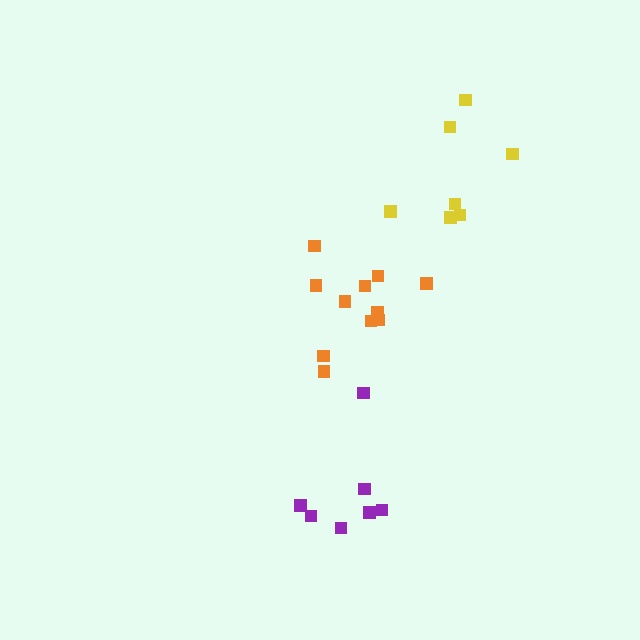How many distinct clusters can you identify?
There are 3 distinct clusters.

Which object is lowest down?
The purple cluster is bottommost.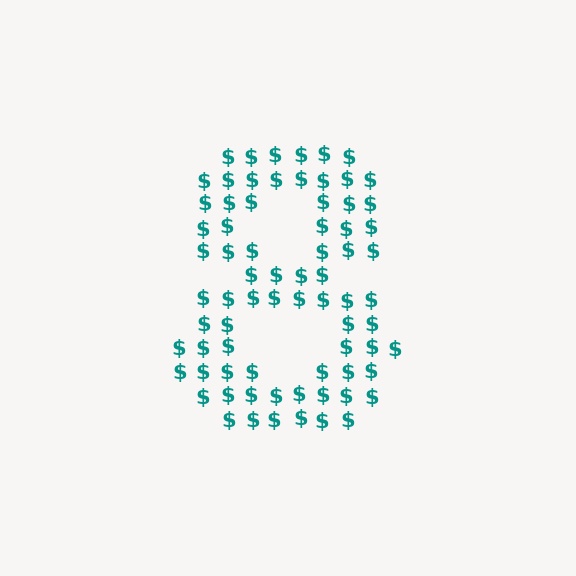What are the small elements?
The small elements are dollar signs.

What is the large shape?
The large shape is the digit 8.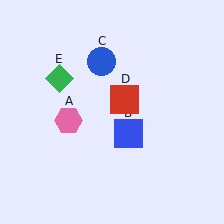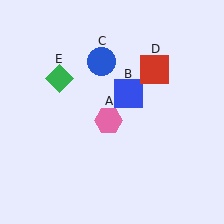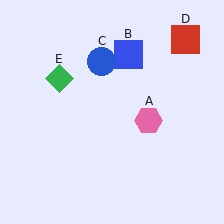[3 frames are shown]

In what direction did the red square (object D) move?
The red square (object D) moved up and to the right.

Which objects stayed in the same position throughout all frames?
Blue circle (object C) and green diamond (object E) remained stationary.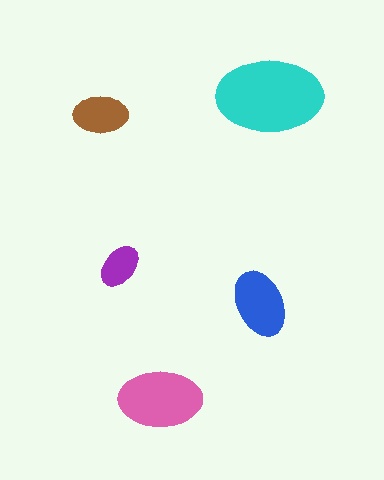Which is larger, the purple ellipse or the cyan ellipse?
The cyan one.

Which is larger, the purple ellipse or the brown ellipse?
The brown one.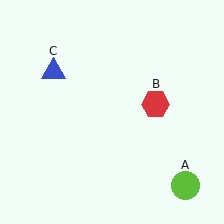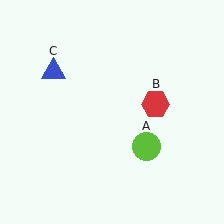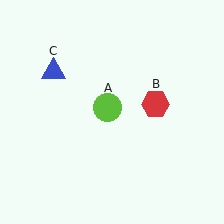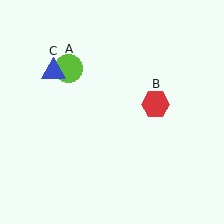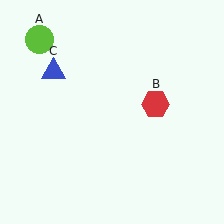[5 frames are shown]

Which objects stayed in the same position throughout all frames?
Red hexagon (object B) and blue triangle (object C) remained stationary.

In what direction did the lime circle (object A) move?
The lime circle (object A) moved up and to the left.